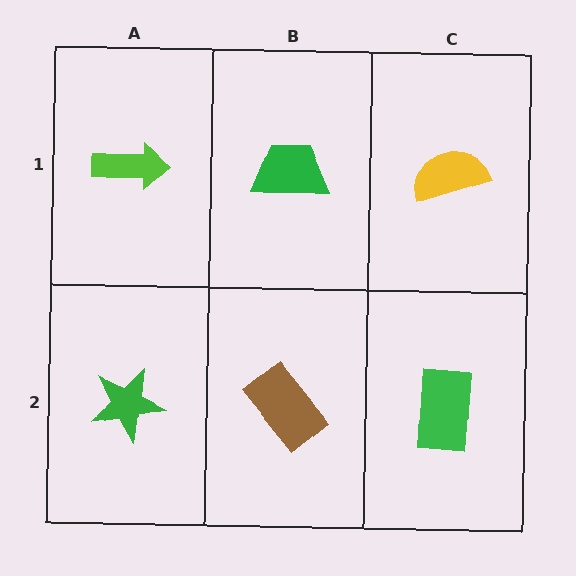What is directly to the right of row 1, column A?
A green trapezoid.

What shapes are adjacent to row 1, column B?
A brown rectangle (row 2, column B), a lime arrow (row 1, column A), a yellow semicircle (row 1, column C).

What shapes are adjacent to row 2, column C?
A yellow semicircle (row 1, column C), a brown rectangle (row 2, column B).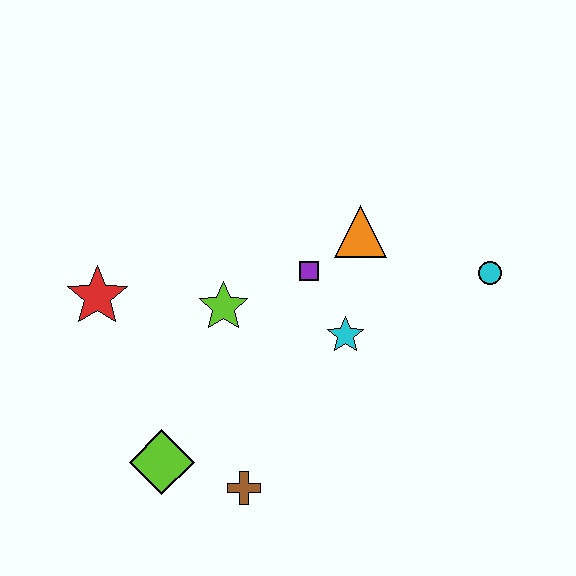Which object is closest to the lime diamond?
The brown cross is closest to the lime diamond.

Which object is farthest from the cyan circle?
The red star is farthest from the cyan circle.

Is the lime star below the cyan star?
No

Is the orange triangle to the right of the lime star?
Yes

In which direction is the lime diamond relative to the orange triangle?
The lime diamond is below the orange triangle.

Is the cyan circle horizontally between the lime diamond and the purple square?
No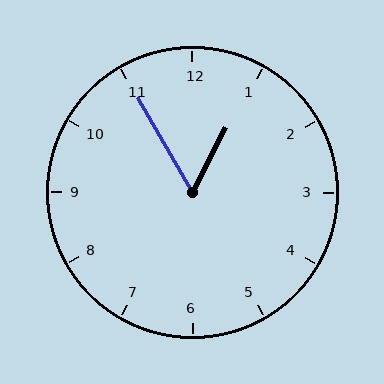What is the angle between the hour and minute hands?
Approximately 58 degrees.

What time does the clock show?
12:55.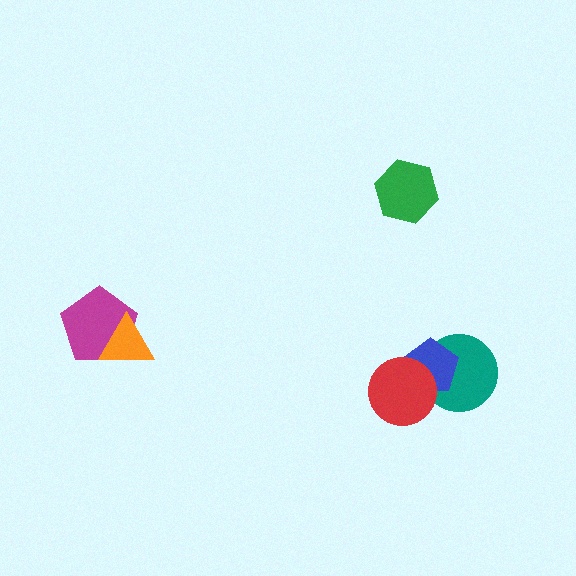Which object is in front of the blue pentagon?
The red circle is in front of the blue pentagon.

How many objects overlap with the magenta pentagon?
1 object overlaps with the magenta pentagon.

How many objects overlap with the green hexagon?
0 objects overlap with the green hexagon.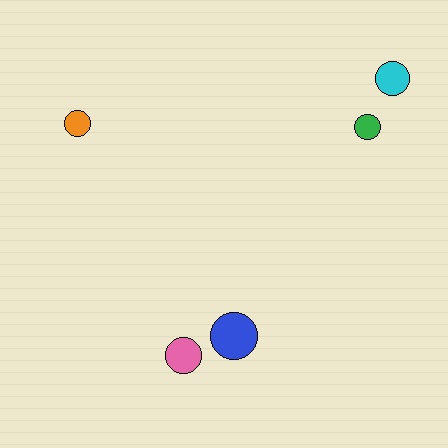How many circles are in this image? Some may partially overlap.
There are 5 circles.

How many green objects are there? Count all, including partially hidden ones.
There is 1 green object.